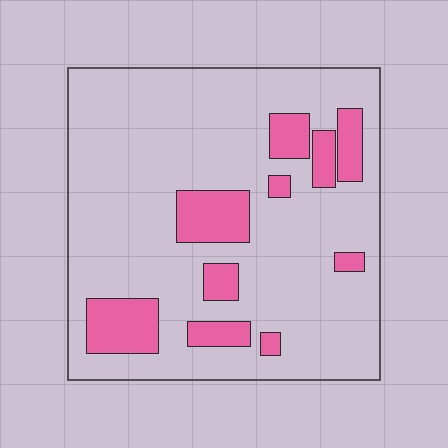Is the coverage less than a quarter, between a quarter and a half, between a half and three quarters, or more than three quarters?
Less than a quarter.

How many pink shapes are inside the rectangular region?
10.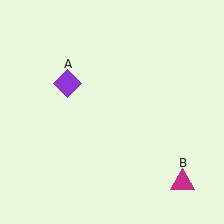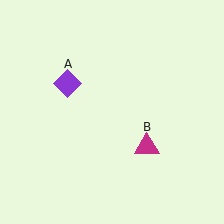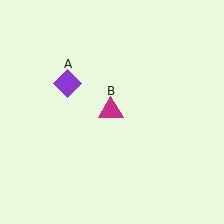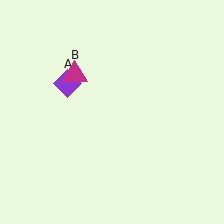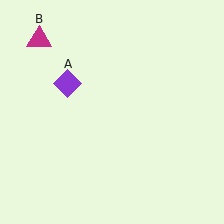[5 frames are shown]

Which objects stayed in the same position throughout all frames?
Purple diamond (object A) remained stationary.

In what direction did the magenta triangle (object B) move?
The magenta triangle (object B) moved up and to the left.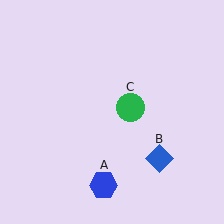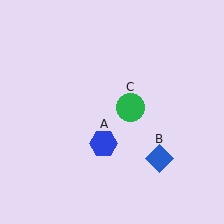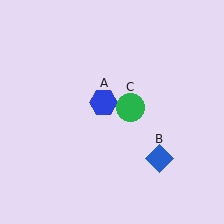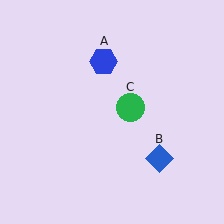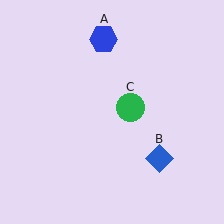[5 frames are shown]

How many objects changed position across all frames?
1 object changed position: blue hexagon (object A).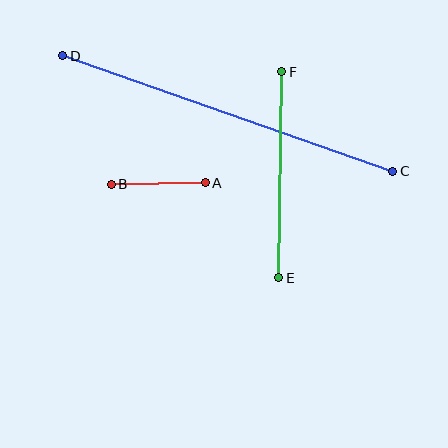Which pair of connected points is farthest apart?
Points C and D are farthest apart.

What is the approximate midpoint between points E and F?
The midpoint is at approximately (280, 175) pixels.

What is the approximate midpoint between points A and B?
The midpoint is at approximately (158, 184) pixels.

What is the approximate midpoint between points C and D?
The midpoint is at approximately (228, 113) pixels.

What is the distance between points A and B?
The distance is approximately 94 pixels.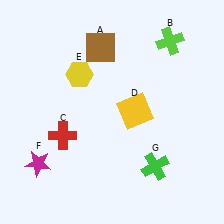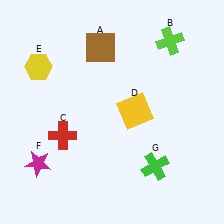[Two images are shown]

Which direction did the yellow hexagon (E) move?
The yellow hexagon (E) moved left.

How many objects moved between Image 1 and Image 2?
1 object moved between the two images.